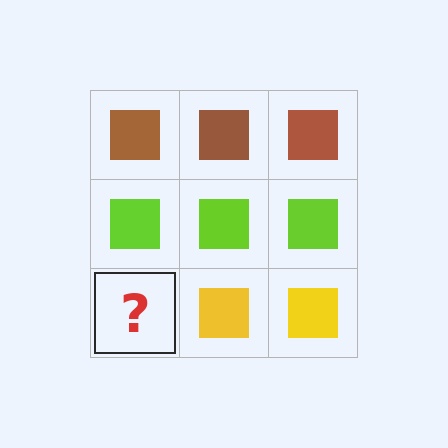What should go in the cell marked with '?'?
The missing cell should contain a yellow square.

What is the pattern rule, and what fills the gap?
The rule is that each row has a consistent color. The gap should be filled with a yellow square.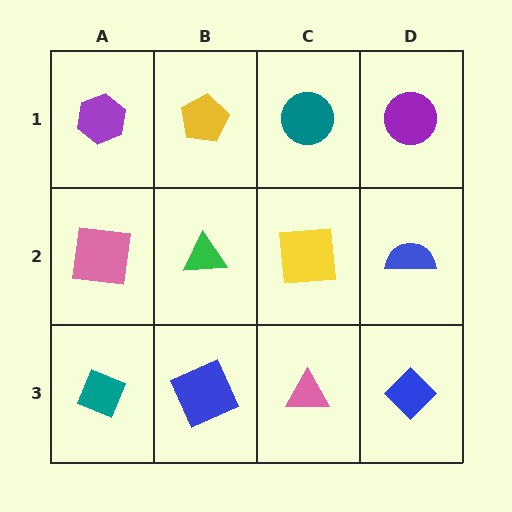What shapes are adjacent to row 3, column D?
A blue semicircle (row 2, column D), a pink triangle (row 3, column C).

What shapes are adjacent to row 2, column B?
A yellow pentagon (row 1, column B), a blue square (row 3, column B), a pink square (row 2, column A), a yellow square (row 2, column C).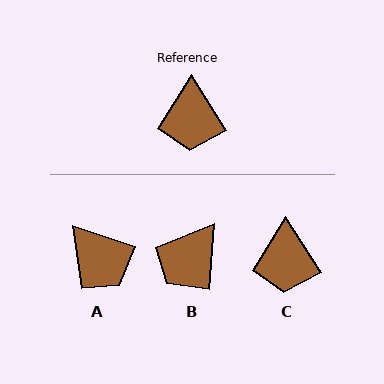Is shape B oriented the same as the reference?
No, it is off by about 37 degrees.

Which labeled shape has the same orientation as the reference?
C.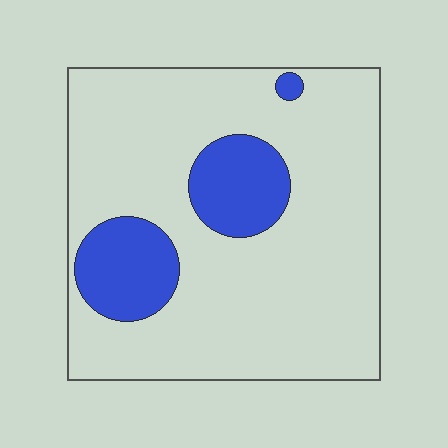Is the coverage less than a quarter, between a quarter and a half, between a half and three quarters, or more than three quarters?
Less than a quarter.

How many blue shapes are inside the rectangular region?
3.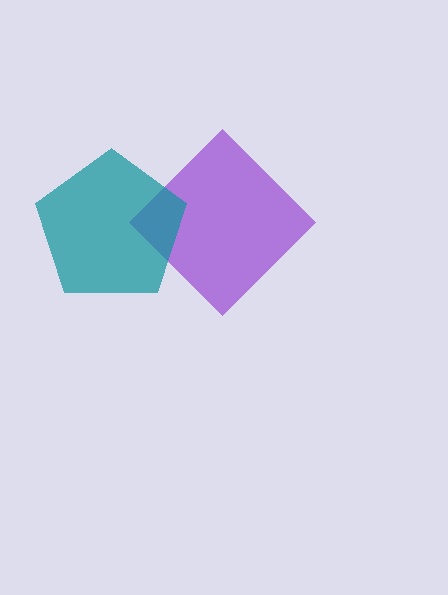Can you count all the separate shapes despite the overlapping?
Yes, there are 2 separate shapes.